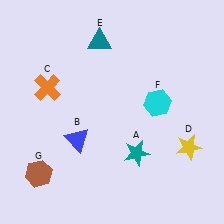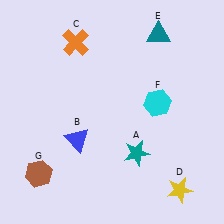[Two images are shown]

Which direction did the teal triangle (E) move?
The teal triangle (E) moved right.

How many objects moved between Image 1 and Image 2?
3 objects moved between the two images.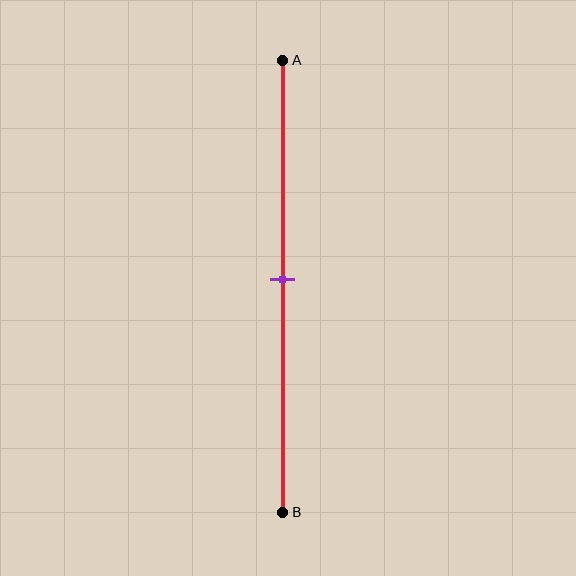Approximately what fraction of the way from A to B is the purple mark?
The purple mark is approximately 50% of the way from A to B.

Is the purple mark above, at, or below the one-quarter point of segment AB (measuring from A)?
The purple mark is below the one-quarter point of segment AB.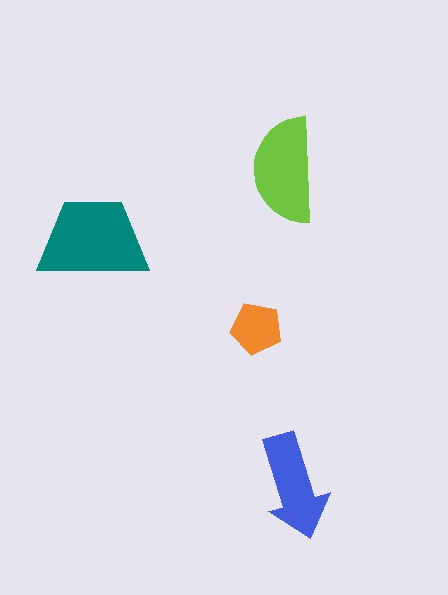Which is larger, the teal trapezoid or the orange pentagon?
The teal trapezoid.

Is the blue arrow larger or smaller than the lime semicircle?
Smaller.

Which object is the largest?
The teal trapezoid.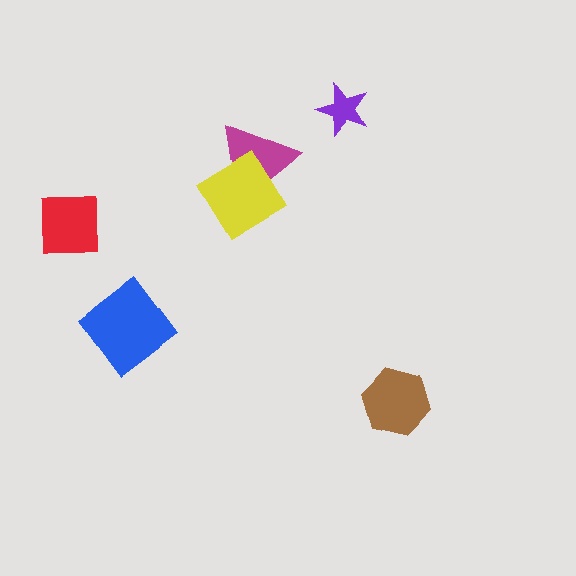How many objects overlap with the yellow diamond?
1 object overlaps with the yellow diamond.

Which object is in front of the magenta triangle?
The yellow diamond is in front of the magenta triangle.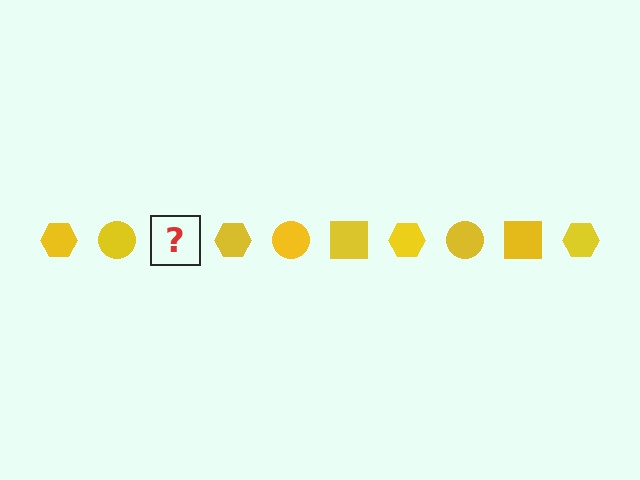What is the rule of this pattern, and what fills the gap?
The rule is that the pattern cycles through hexagon, circle, square shapes in yellow. The gap should be filled with a yellow square.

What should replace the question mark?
The question mark should be replaced with a yellow square.